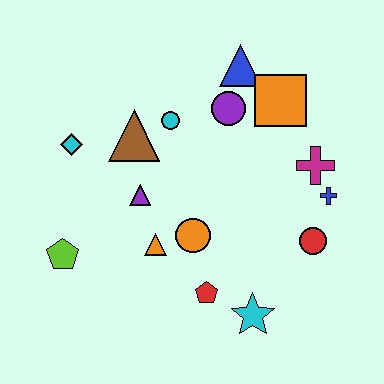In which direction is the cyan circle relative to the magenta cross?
The cyan circle is to the left of the magenta cross.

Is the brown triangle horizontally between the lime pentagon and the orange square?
Yes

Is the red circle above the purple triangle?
No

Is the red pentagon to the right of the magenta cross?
No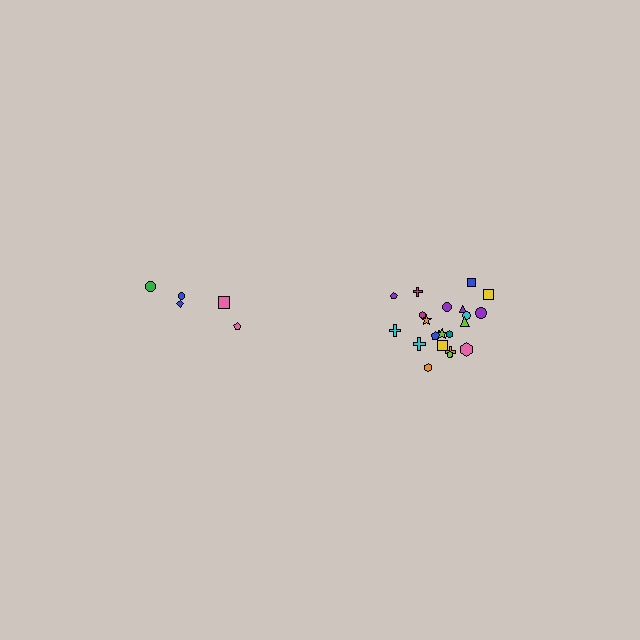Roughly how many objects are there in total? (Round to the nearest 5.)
Roughly 25 objects in total.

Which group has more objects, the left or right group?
The right group.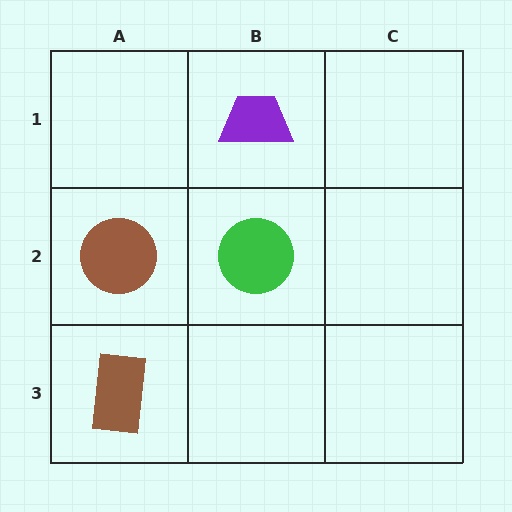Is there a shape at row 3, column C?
No, that cell is empty.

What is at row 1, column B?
A purple trapezoid.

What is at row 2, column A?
A brown circle.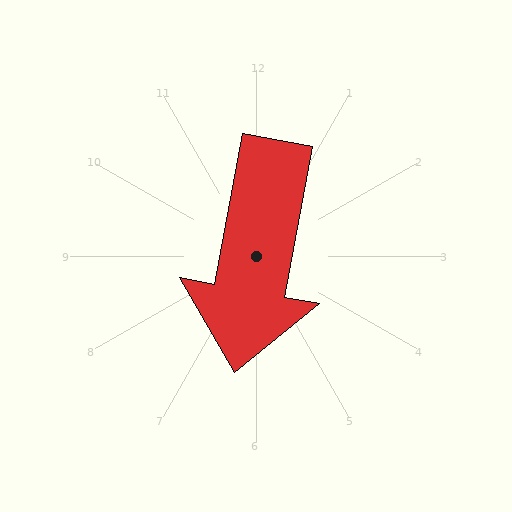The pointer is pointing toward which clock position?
Roughly 6 o'clock.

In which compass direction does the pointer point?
South.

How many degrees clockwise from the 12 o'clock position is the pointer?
Approximately 191 degrees.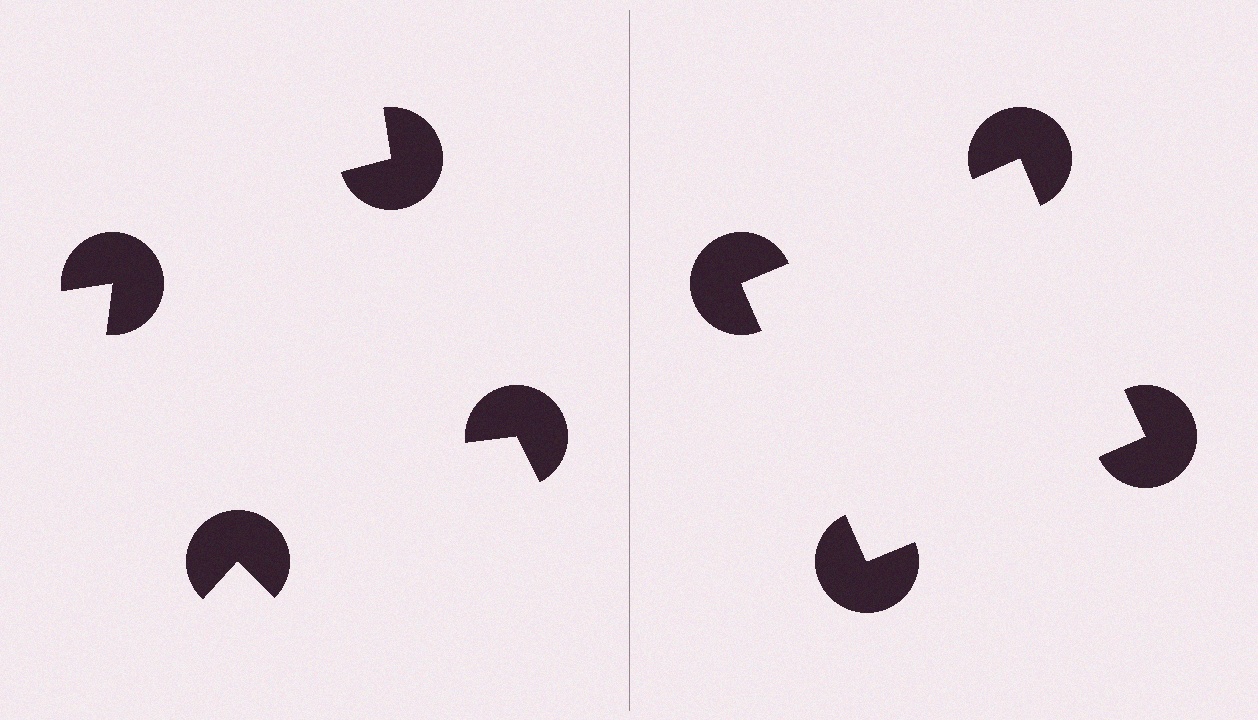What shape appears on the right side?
An illusory square.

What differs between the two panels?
The pac-man discs are positioned identically on both sides; only the wedge orientations differ. On the right they align to a square; on the left they are misaligned.